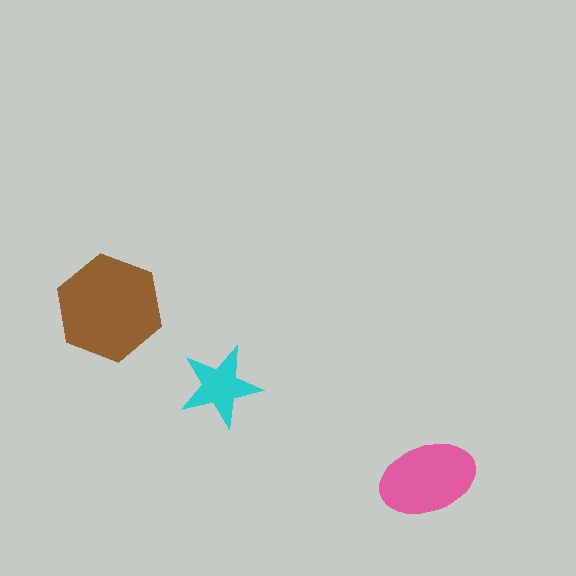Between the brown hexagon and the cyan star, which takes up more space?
The brown hexagon.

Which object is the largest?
The brown hexagon.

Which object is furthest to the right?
The pink ellipse is rightmost.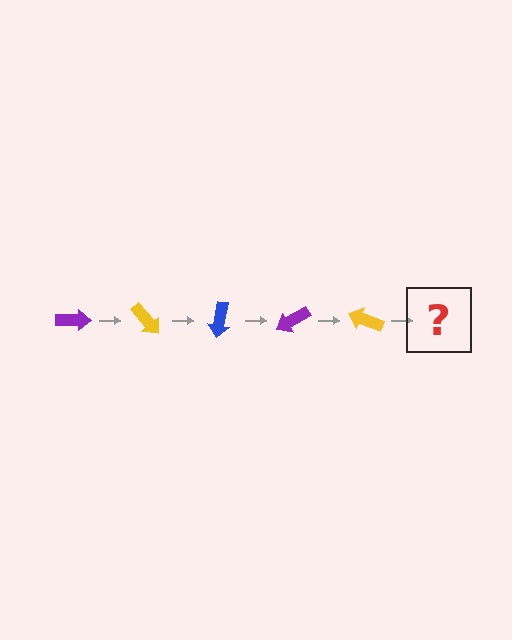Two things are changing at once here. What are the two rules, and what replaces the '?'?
The two rules are that it rotates 50 degrees each step and the color cycles through purple, yellow, and blue. The '?' should be a blue arrow, rotated 250 degrees from the start.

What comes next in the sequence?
The next element should be a blue arrow, rotated 250 degrees from the start.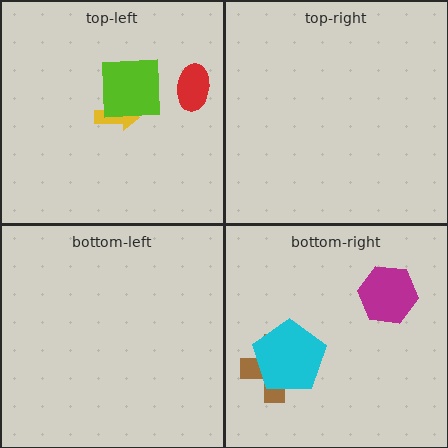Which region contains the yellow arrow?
The top-left region.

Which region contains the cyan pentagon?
The bottom-right region.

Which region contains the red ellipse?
The top-left region.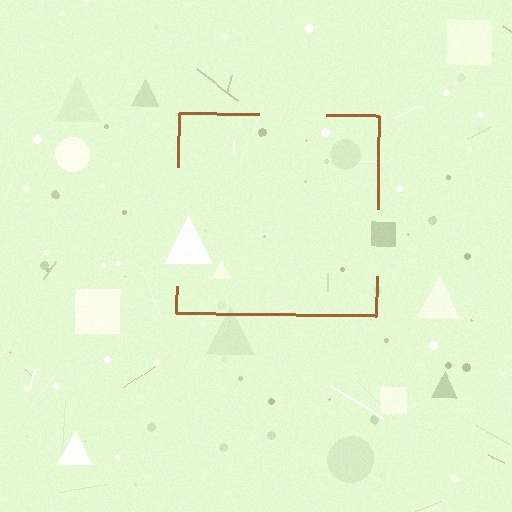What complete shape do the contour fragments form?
The contour fragments form a square.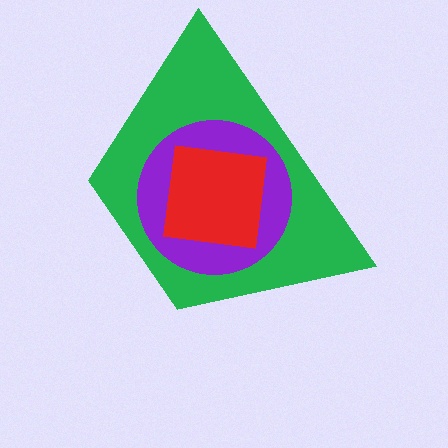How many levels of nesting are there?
3.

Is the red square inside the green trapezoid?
Yes.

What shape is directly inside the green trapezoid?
The purple circle.